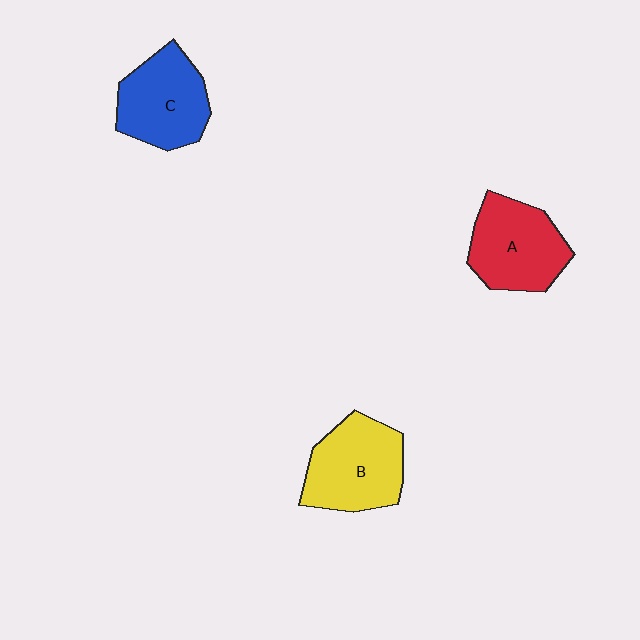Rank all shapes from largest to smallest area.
From largest to smallest: B (yellow), A (red), C (blue).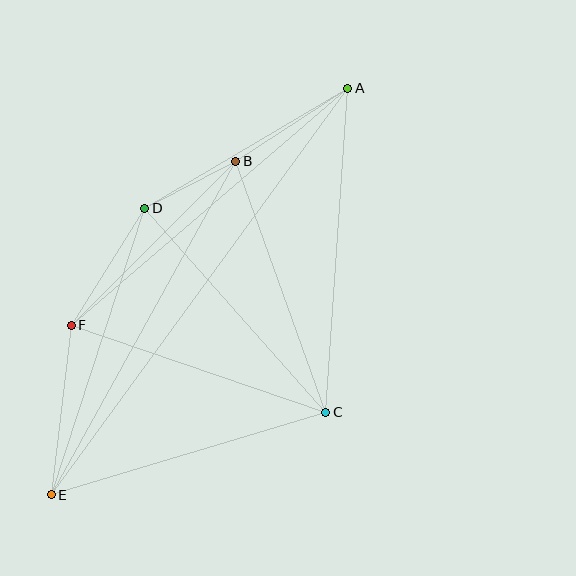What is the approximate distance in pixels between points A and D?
The distance between A and D is approximately 236 pixels.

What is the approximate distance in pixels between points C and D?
The distance between C and D is approximately 273 pixels.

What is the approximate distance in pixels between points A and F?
The distance between A and F is approximately 364 pixels.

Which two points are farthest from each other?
Points A and E are farthest from each other.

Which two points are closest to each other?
Points B and D are closest to each other.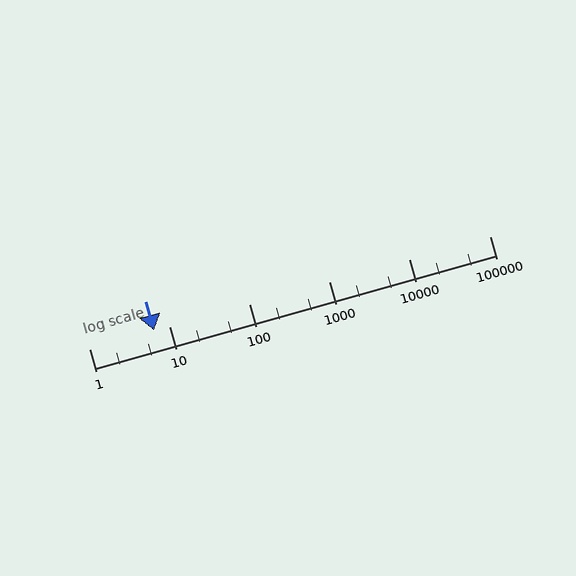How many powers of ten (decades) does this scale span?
The scale spans 5 decades, from 1 to 100000.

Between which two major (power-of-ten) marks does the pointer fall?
The pointer is between 1 and 10.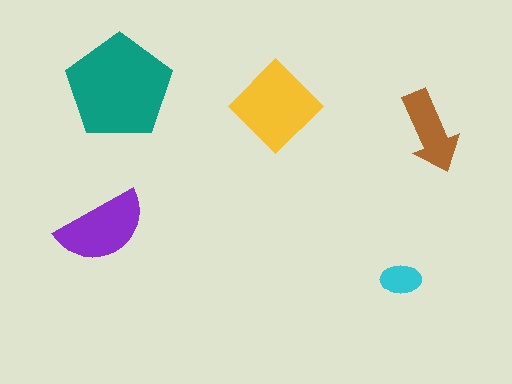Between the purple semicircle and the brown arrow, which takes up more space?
The purple semicircle.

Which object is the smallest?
The cyan ellipse.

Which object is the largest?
The teal pentagon.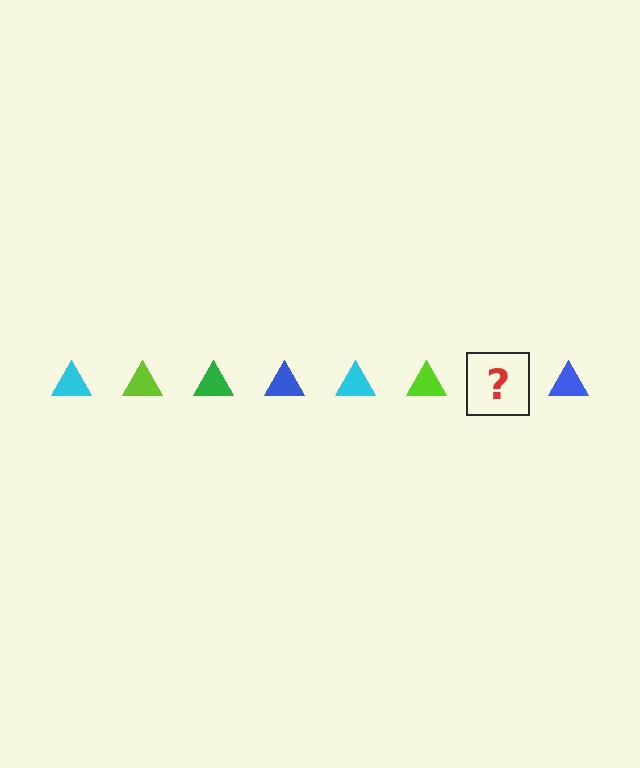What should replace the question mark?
The question mark should be replaced with a green triangle.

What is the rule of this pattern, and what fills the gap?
The rule is that the pattern cycles through cyan, lime, green, blue triangles. The gap should be filled with a green triangle.